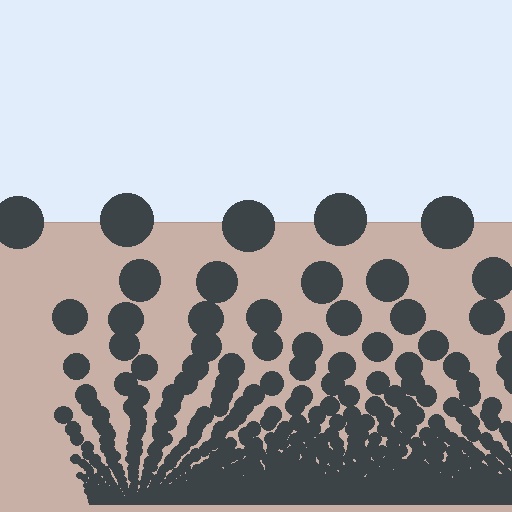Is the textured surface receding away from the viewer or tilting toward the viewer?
The surface appears to tilt toward the viewer. Texture elements get larger and sparser toward the top.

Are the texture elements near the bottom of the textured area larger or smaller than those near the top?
Smaller. The gradient is inverted — elements near the bottom are smaller and denser.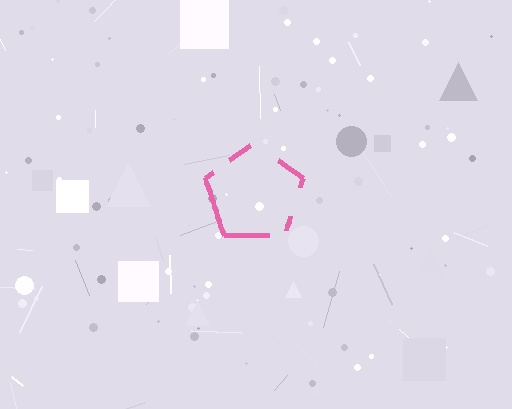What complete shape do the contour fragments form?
The contour fragments form a pentagon.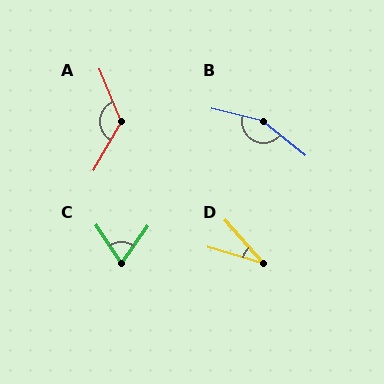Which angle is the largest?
B, at approximately 155 degrees.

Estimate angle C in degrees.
Approximately 69 degrees.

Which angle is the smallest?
D, at approximately 32 degrees.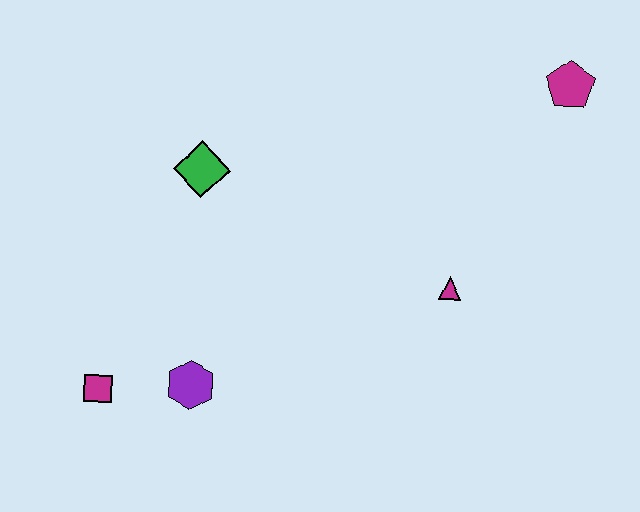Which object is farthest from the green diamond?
The magenta pentagon is farthest from the green diamond.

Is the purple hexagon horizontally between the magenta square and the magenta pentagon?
Yes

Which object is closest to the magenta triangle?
The magenta pentagon is closest to the magenta triangle.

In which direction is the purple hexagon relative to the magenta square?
The purple hexagon is to the right of the magenta square.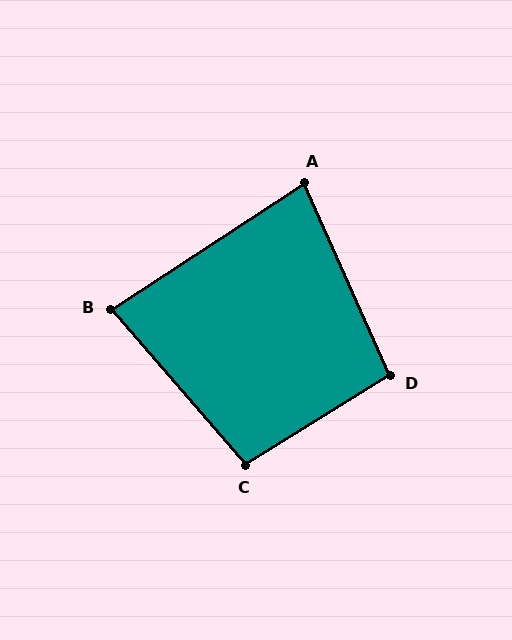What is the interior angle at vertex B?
Approximately 82 degrees (acute).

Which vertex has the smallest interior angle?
A, at approximately 81 degrees.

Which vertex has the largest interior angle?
C, at approximately 99 degrees.